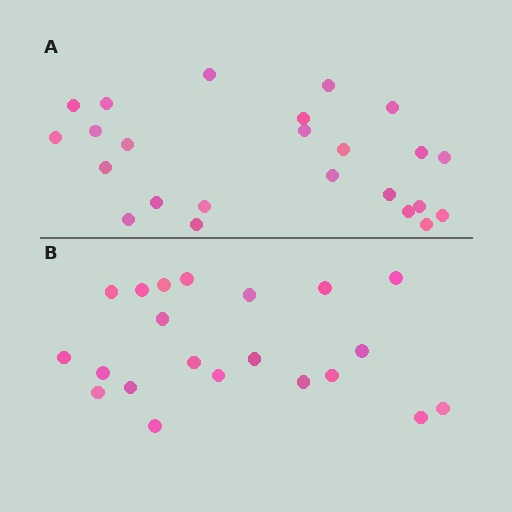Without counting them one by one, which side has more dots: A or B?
Region A (the top region) has more dots.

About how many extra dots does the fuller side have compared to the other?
Region A has just a few more — roughly 2 or 3 more dots than region B.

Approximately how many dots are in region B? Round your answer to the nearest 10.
About 20 dots. (The exact count is 21, which rounds to 20.)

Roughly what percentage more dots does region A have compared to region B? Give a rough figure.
About 15% more.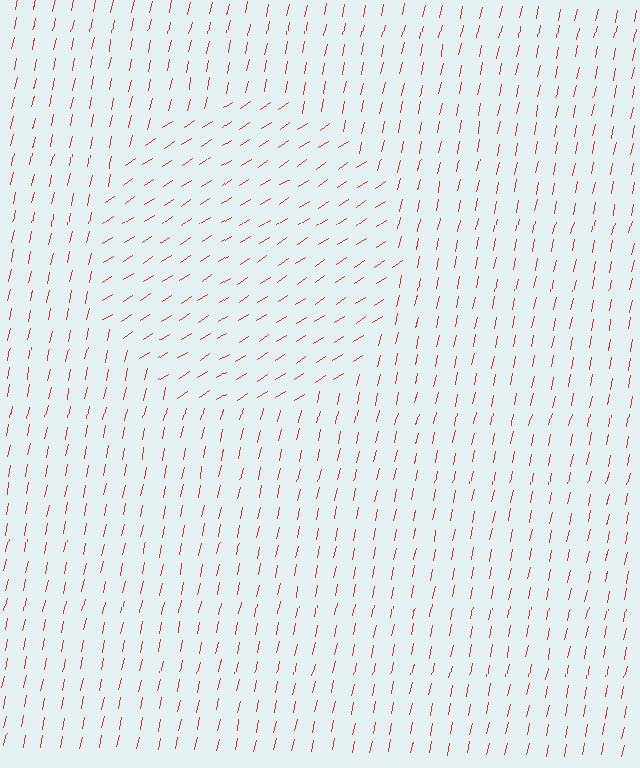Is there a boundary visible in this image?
Yes, there is a texture boundary formed by a change in line orientation.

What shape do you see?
I see a circle.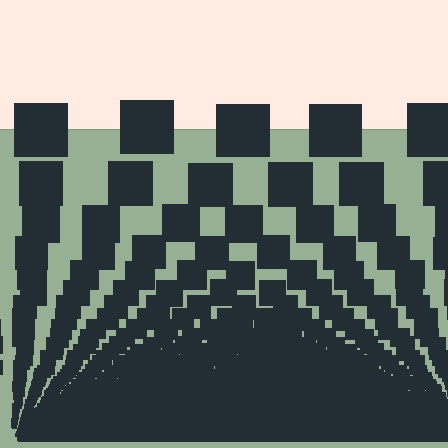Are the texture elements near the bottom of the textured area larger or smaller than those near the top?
Smaller. The gradient is inverted — elements near the bottom are smaller and denser.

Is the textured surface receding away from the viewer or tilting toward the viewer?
The surface appears to tilt toward the viewer. Texture elements get larger and sparser toward the top.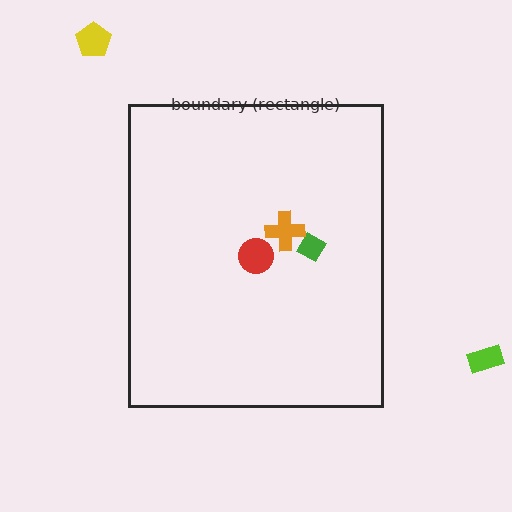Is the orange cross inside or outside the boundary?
Inside.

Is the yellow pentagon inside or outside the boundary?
Outside.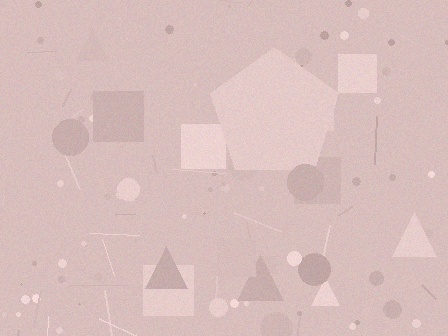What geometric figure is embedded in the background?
A pentagon is embedded in the background.